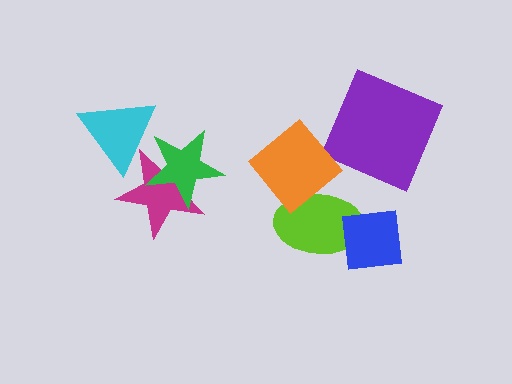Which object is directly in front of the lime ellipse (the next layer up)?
The blue square is directly in front of the lime ellipse.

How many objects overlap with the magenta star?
2 objects overlap with the magenta star.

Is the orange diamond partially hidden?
No, no other shape covers it.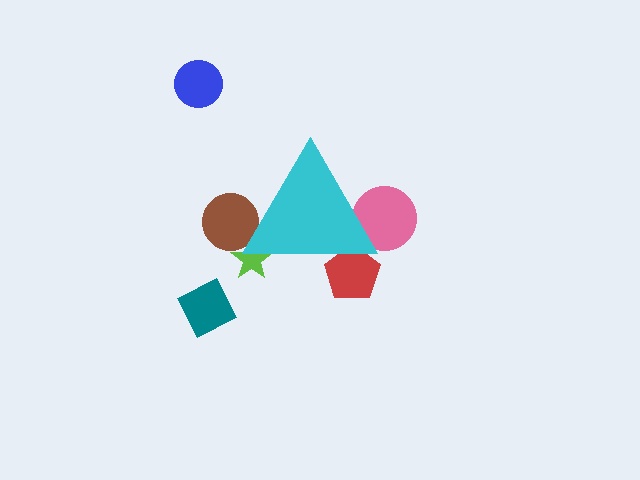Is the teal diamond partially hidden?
No, the teal diamond is fully visible.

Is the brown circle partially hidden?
Yes, the brown circle is partially hidden behind the cyan triangle.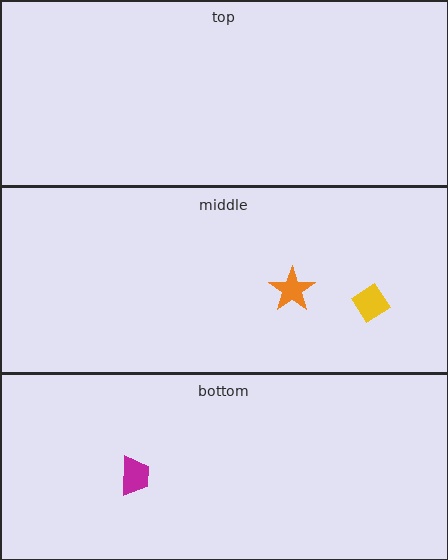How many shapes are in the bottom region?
1.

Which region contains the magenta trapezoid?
The bottom region.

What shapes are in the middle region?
The orange star, the yellow diamond.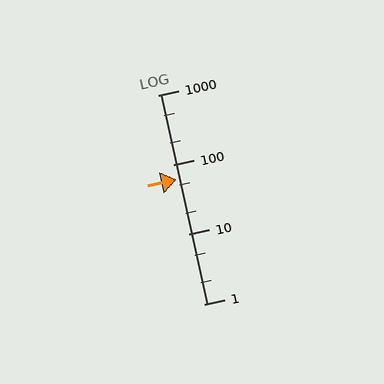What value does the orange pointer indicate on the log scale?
The pointer indicates approximately 61.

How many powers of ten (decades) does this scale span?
The scale spans 3 decades, from 1 to 1000.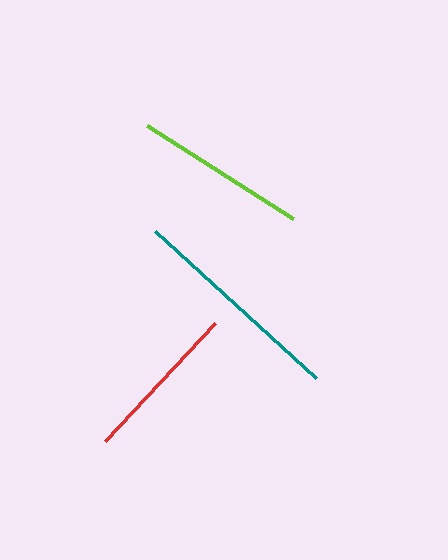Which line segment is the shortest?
The red line is the shortest at approximately 161 pixels.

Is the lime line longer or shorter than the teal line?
The teal line is longer than the lime line.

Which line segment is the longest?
The teal line is the longest at approximately 218 pixels.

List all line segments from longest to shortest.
From longest to shortest: teal, lime, red.